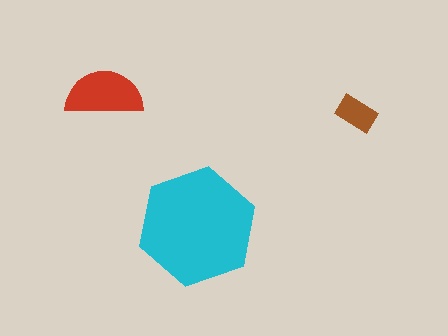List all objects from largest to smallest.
The cyan hexagon, the red semicircle, the brown rectangle.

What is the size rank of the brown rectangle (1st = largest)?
3rd.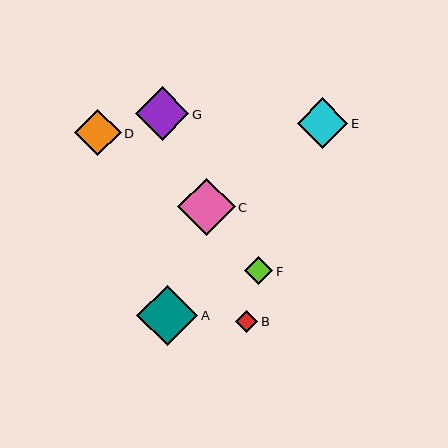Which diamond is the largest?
Diamond A is the largest with a size of approximately 61 pixels.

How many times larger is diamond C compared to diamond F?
Diamond C is approximately 2.0 times the size of diamond F.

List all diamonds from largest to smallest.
From largest to smallest: A, C, G, E, D, F, B.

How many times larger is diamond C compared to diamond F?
Diamond C is approximately 2.0 times the size of diamond F.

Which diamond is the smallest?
Diamond B is the smallest with a size of approximately 22 pixels.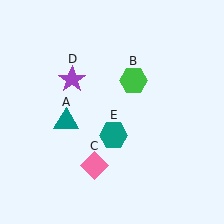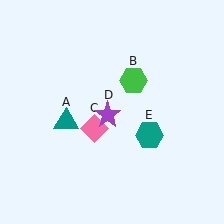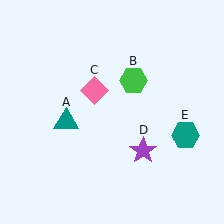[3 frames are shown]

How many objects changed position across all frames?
3 objects changed position: pink diamond (object C), purple star (object D), teal hexagon (object E).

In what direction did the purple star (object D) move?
The purple star (object D) moved down and to the right.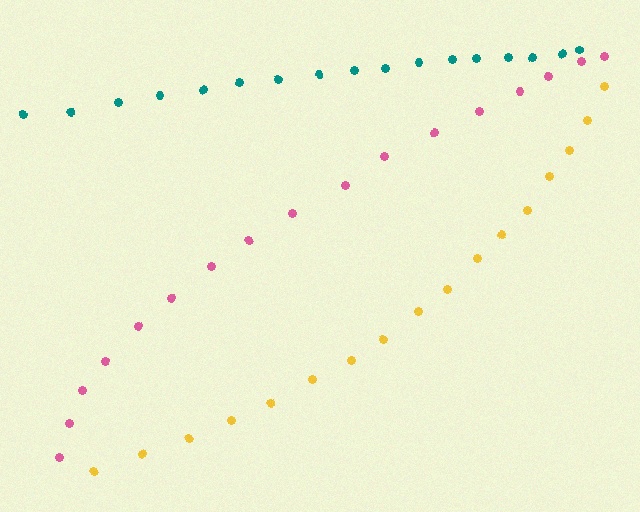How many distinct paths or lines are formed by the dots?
There are 3 distinct paths.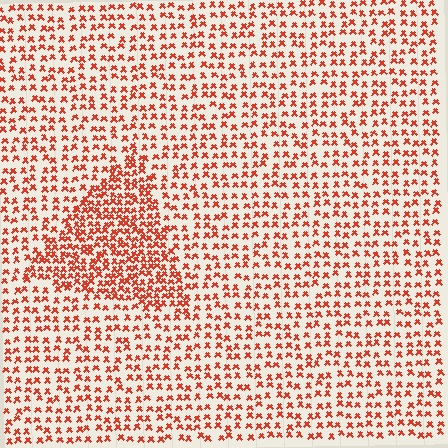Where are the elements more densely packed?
The elements are more densely packed inside the triangle boundary.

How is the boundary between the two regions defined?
The boundary is defined by a change in element density (approximately 1.9x ratio). All elements are the same color, size, and shape.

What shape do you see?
I see a triangle.